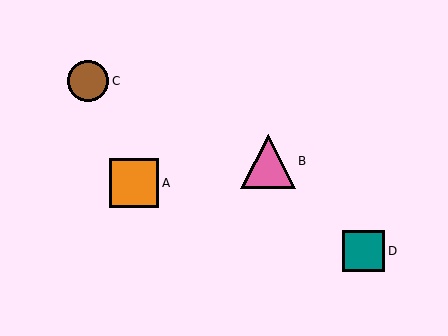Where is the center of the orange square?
The center of the orange square is at (134, 183).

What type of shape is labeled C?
Shape C is a brown circle.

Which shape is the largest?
The pink triangle (labeled B) is the largest.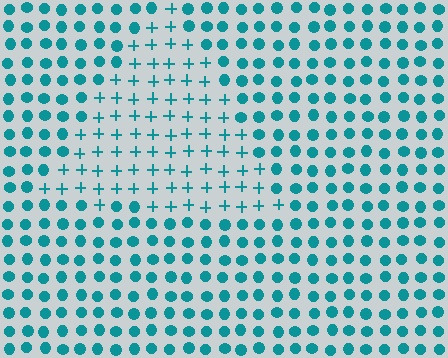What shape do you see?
I see a triangle.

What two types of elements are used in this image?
The image uses plus signs inside the triangle region and circles outside it.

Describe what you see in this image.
The image is filled with small teal elements arranged in a uniform grid. A triangle-shaped region contains plus signs, while the surrounding area contains circles. The boundary is defined purely by the change in element shape.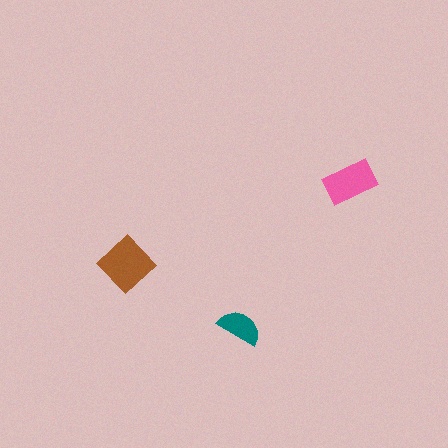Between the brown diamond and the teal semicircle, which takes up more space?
The brown diamond.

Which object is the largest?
The brown diamond.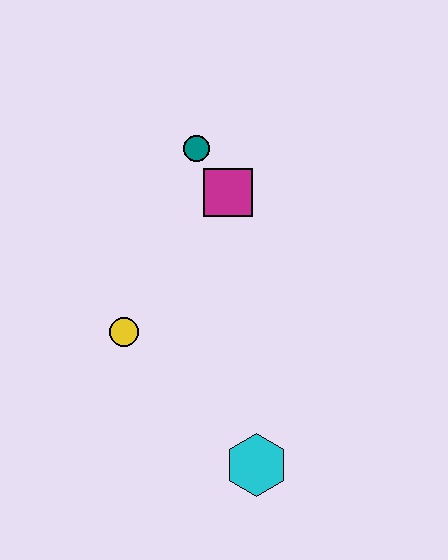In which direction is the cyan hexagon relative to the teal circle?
The cyan hexagon is below the teal circle.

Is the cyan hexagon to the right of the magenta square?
Yes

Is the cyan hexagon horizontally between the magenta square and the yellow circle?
No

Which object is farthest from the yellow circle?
The teal circle is farthest from the yellow circle.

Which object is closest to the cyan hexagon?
The yellow circle is closest to the cyan hexagon.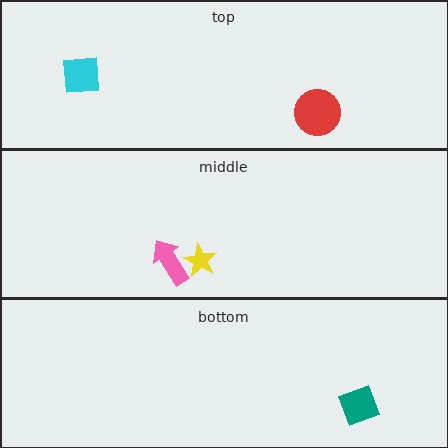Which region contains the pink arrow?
The middle region.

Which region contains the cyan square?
The top region.